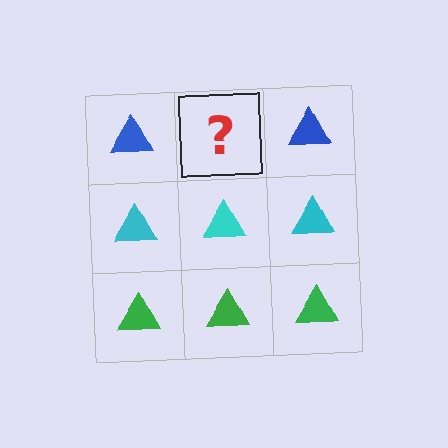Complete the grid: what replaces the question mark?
The question mark should be replaced with a blue triangle.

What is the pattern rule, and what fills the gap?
The rule is that each row has a consistent color. The gap should be filled with a blue triangle.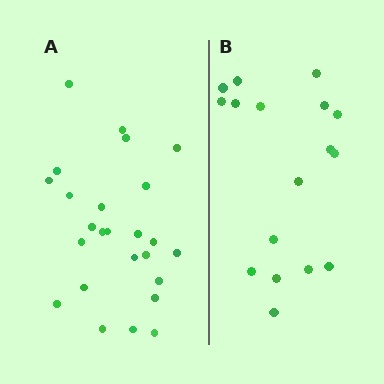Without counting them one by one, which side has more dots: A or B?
Region A (the left region) has more dots.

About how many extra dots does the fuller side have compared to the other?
Region A has roughly 8 or so more dots than region B.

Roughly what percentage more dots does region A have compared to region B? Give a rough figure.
About 45% more.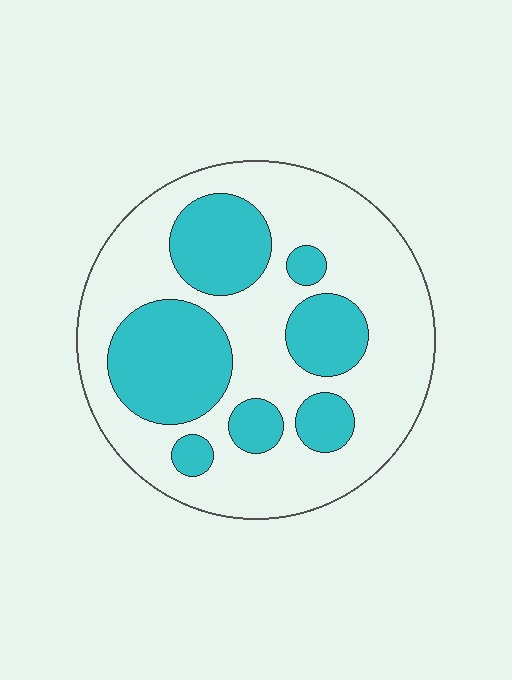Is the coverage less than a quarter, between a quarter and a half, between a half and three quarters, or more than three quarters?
Between a quarter and a half.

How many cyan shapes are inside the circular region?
7.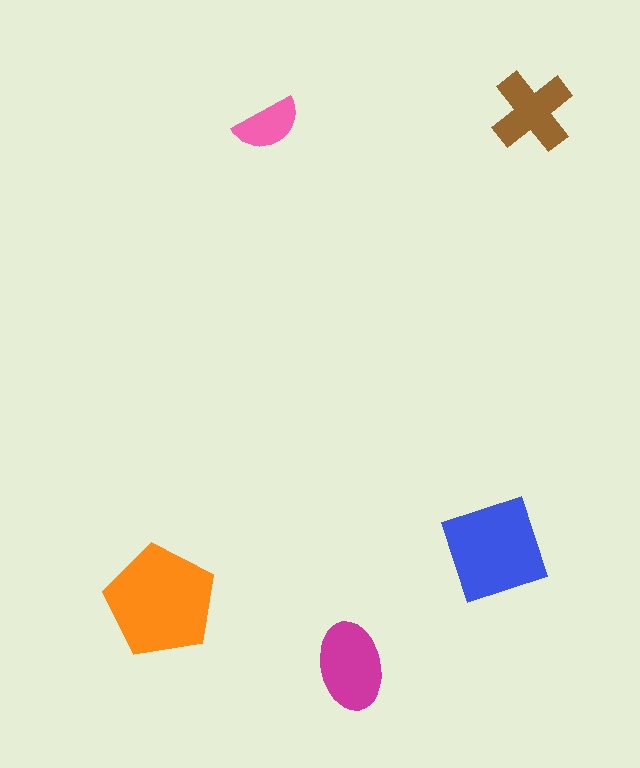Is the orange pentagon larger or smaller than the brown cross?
Larger.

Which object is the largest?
The orange pentagon.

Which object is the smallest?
The pink semicircle.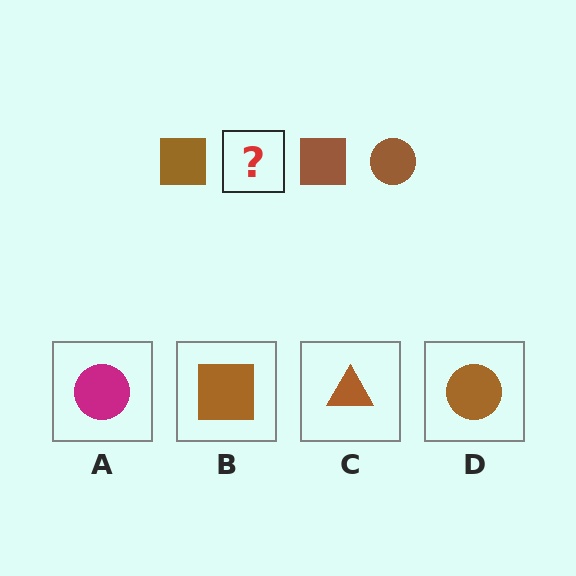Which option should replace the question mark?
Option D.